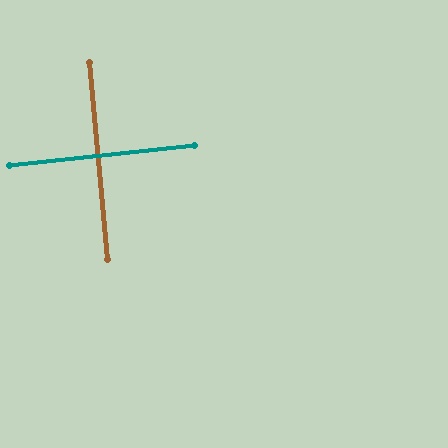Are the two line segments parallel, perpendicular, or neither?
Perpendicular — they meet at approximately 89°.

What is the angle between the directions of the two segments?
Approximately 89 degrees.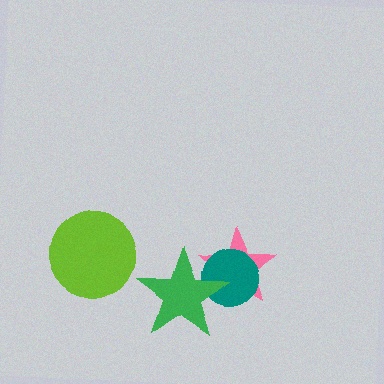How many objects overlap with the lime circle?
0 objects overlap with the lime circle.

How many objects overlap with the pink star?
2 objects overlap with the pink star.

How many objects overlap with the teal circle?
2 objects overlap with the teal circle.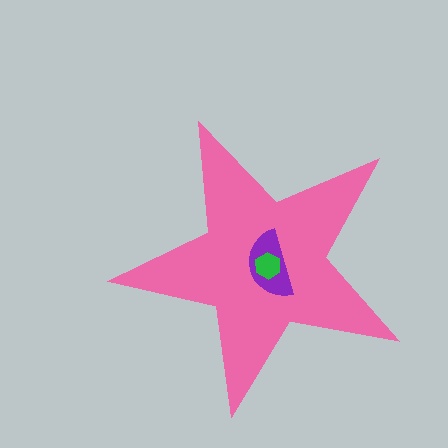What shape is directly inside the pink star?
The purple semicircle.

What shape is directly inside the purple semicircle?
The green hexagon.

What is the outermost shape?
The pink star.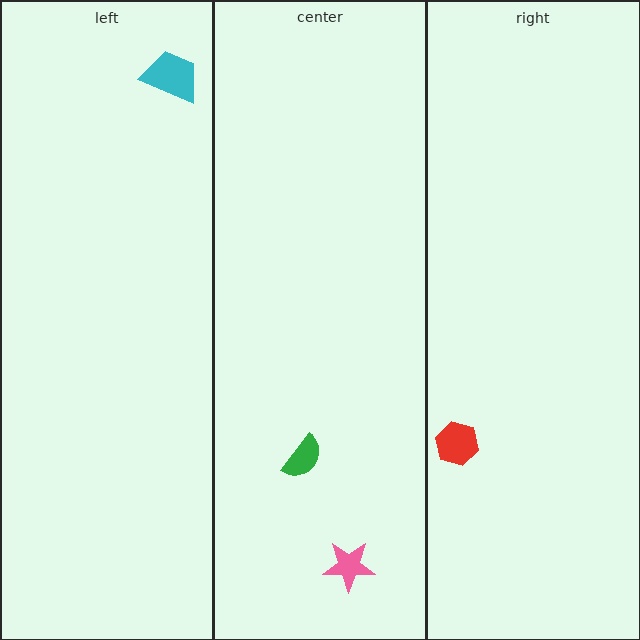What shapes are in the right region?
The red hexagon.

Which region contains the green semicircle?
The center region.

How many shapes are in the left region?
1.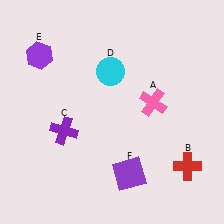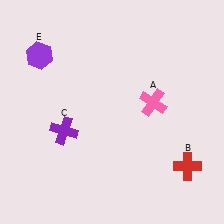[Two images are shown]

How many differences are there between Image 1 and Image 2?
There are 2 differences between the two images.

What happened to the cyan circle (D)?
The cyan circle (D) was removed in Image 2. It was in the top-left area of Image 1.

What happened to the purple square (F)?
The purple square (F) was removed in Image 2. It was in the bottom-right area of Image 1.